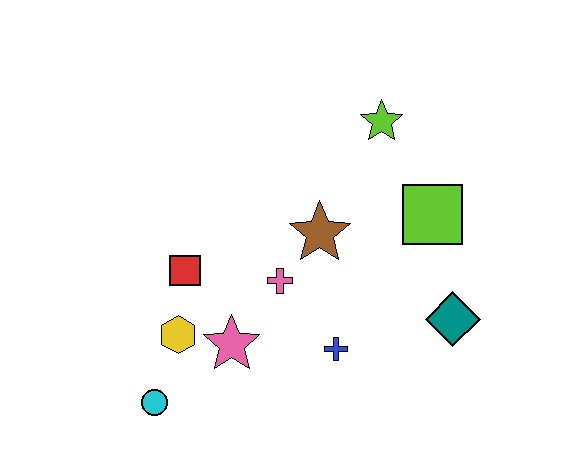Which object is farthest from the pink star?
The lime star is farthest from the pink star.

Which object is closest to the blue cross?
The pink cross is closest to the blue cross.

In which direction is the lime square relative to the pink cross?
The lime square is to the right of the pink cross.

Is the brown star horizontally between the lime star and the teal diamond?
No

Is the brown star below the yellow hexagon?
No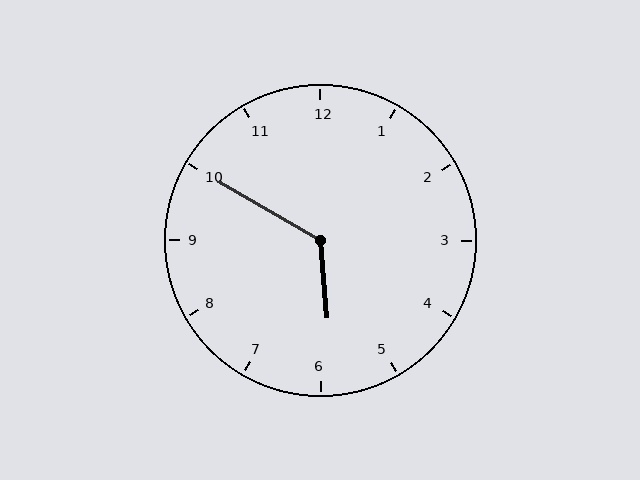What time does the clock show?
5:50.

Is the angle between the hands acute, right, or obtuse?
It is obtuse.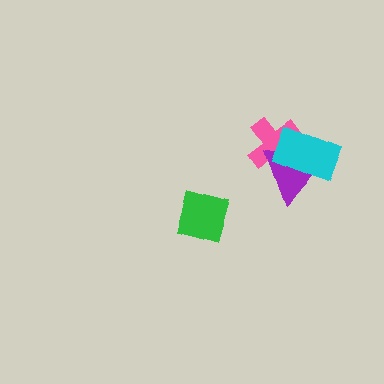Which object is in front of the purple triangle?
The cyan rectangle is in front of the purple triangle.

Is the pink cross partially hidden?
Yes, it is partially covered by another shape.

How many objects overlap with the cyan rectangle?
2 objects overlap with the cyan rectangle.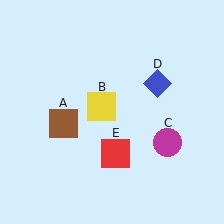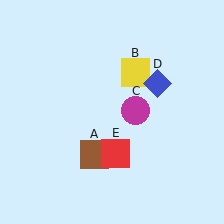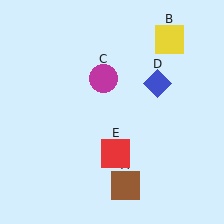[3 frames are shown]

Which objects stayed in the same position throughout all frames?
Blue diamond (object D) and red square (object E) remained stationary.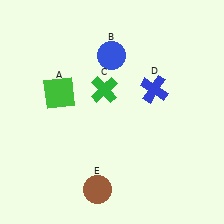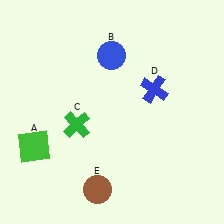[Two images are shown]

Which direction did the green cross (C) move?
The green cross (C) moved down.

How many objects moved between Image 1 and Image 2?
2 objects moved between the two images.